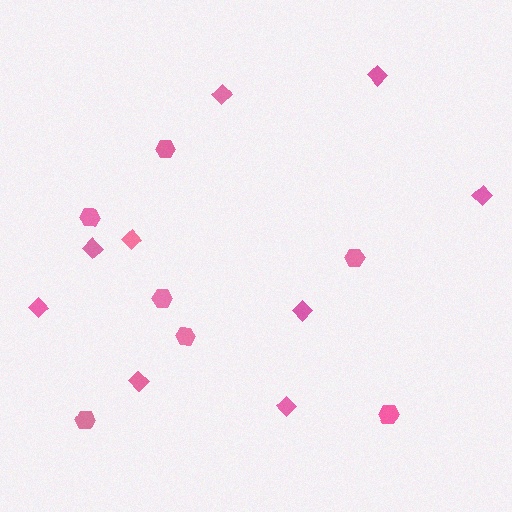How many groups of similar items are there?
There are 2 groups: one group of hexagons (7) and one group of diamonds (9).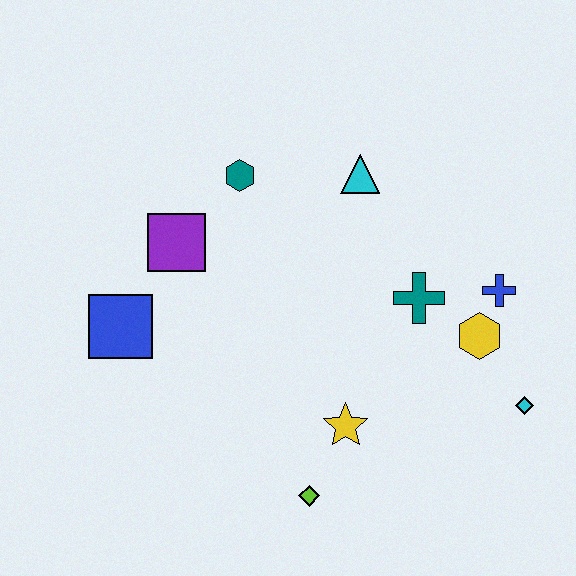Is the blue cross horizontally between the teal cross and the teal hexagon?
No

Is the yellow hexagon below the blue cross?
Yes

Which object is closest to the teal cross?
The yellow hexagon is closest to the teal cross.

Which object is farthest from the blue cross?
The blue square is farthest from the blue cross.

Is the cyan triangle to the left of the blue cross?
Yes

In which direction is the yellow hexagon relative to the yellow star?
The yellow hexagon is to the right of the yellow star.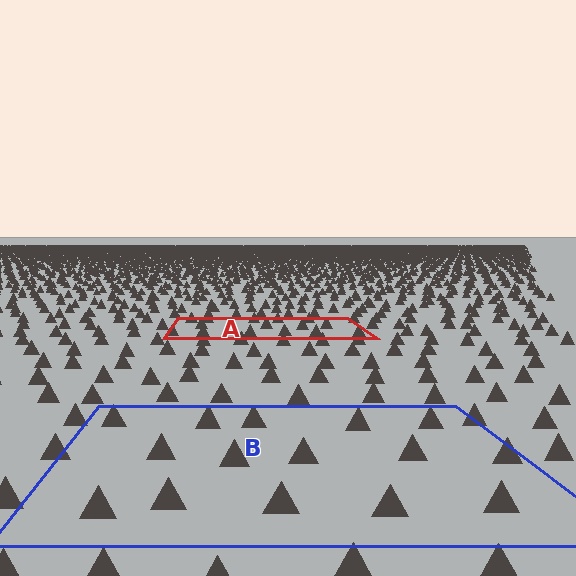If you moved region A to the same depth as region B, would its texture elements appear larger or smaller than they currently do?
They would appear larger. At a closer depth, the same texture elements are projected at a bigger on-screen size.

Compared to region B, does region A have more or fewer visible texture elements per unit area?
Region A has more texture elements per unit area — they are packed more densely because it is farther away.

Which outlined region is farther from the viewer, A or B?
Region A is farther from the viewer — the texture elements inside it appear smaller and more densely packed.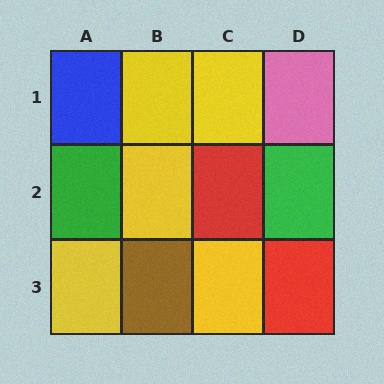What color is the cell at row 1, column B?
Yellow.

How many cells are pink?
1 cell is pink.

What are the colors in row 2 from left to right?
Green, yellow, red, green.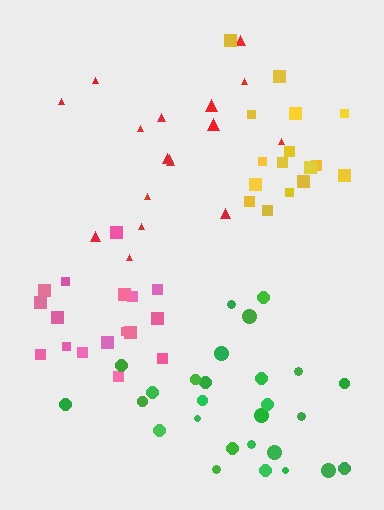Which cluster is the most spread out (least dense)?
Yellow.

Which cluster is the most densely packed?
Pink.